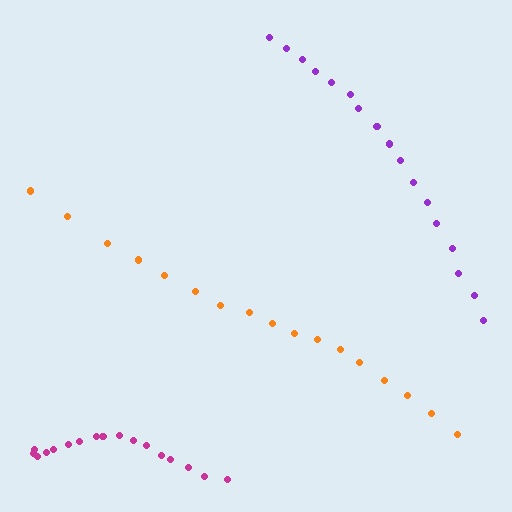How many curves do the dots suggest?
There are 3 distinct paths.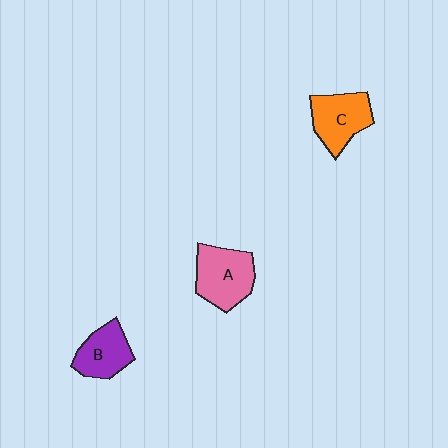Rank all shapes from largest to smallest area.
From largest to smallest: A (pink), C (orange), B (purple).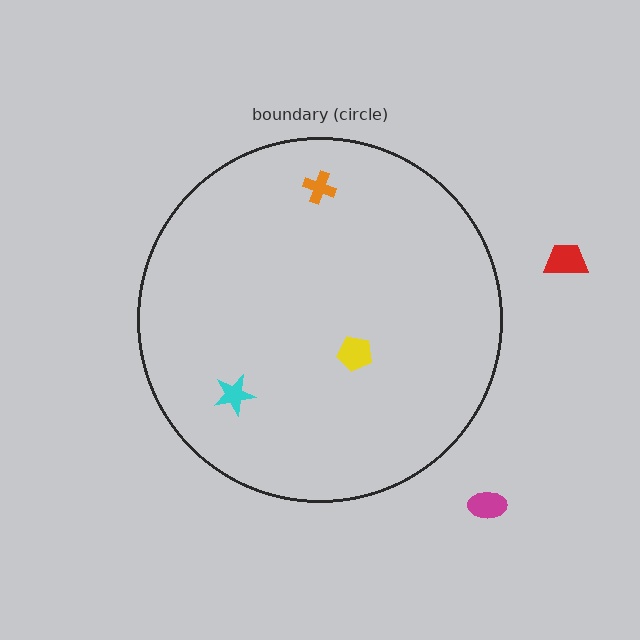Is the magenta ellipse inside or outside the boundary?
Outside.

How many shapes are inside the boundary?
3 inside, 2 outside.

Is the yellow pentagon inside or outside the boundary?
Inside.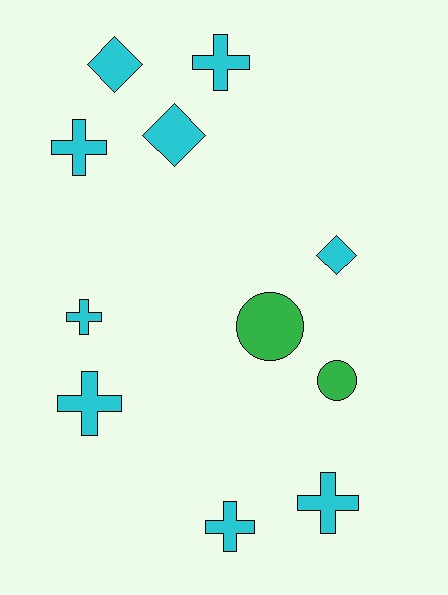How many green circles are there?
There are 2 green circles.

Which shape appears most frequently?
Cross, with 6 objects.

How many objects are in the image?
There are 11 objects.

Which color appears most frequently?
Cyan, with 9 objects.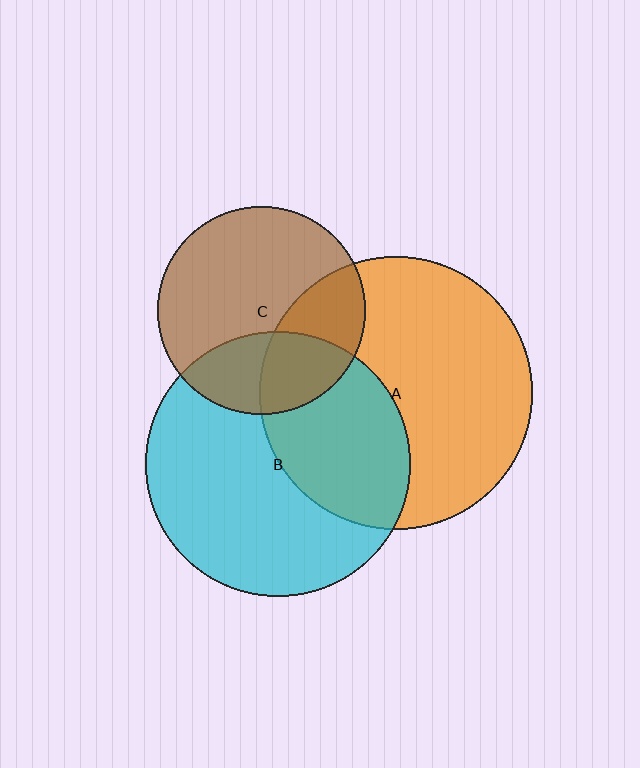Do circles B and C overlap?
Yes.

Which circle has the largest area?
Circle A (orange).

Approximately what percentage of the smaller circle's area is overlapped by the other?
Approximately 30%.